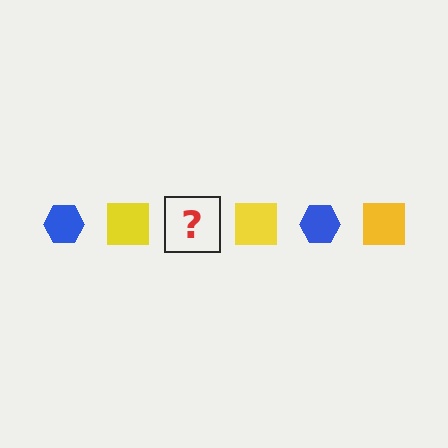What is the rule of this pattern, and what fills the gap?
The rule is that the pattern alternates between blue hexagon and yellow square. The gap should be filled with a blue hexagon.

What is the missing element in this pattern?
The missing element is a blue hexagon.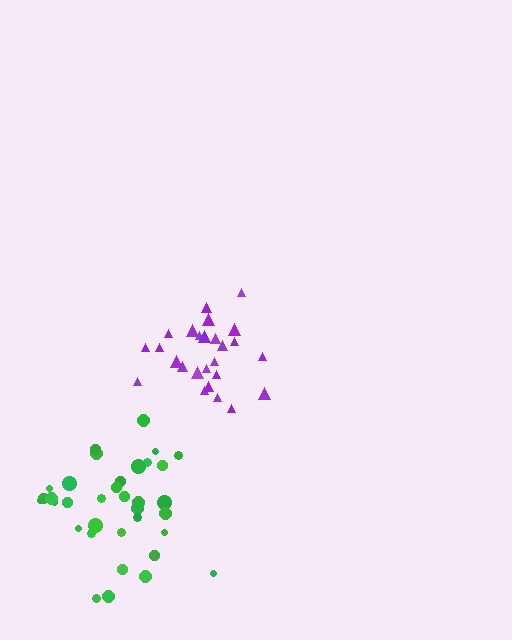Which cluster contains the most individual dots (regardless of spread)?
Green (35).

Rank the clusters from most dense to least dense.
purple, green.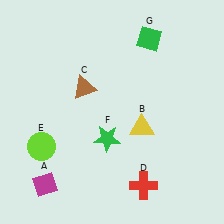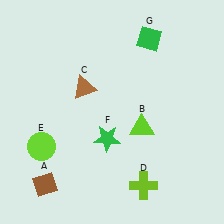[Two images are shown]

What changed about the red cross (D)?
In Image 1, D is red. In Image 2, it changed to lime.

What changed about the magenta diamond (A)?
In Image 1, A is magenta. In Image 2, it changed to brown.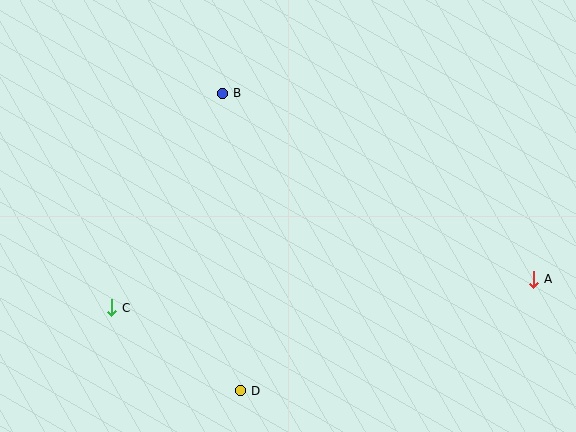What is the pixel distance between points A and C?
The distance between A and C is 423 pixels.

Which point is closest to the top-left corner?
Point B is closest to the top-left corner.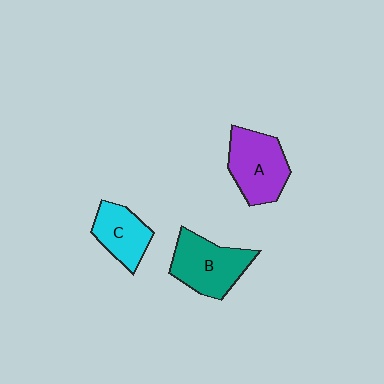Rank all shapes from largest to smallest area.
From largest to smallest: B (teal), A (purple), C (cyan).